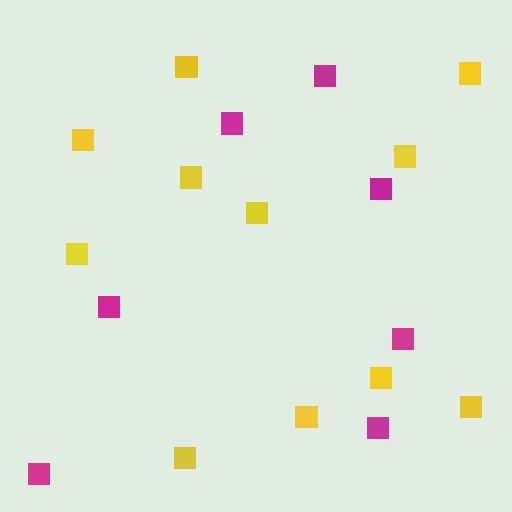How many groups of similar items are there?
There are 2 groups: one group of magenta squares (7) and one group of yellow squares (11).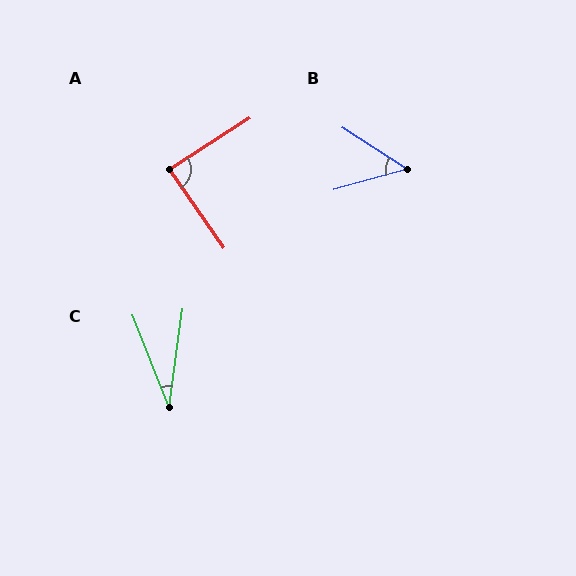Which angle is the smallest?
C, at approximately 29 degrees.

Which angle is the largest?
A, at approximately 88 degrees.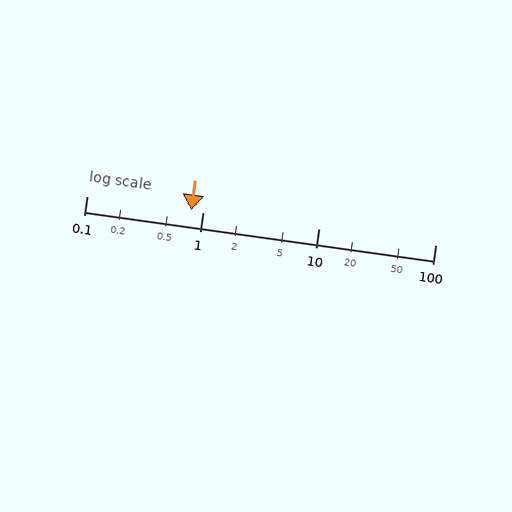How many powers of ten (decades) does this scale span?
The scale spans 3 decades, from 0.1 to 100.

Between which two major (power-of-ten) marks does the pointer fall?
The pointer is between 0.1 and 1.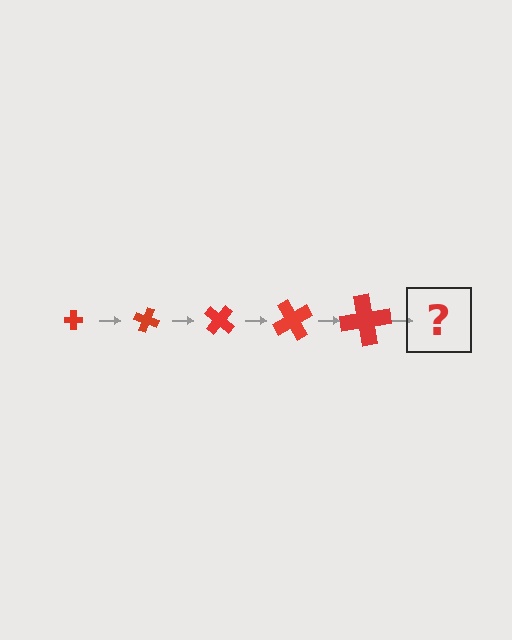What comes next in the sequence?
The next element should be a cross, larger than the previous one and rotated 100 degrees from the start.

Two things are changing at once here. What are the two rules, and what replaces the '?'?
The two rules are that the cross grows larger each step and it rotates 20 degrees each step. The '?' should be a cross, larger than the previous one and rotated 100 degrees from the start.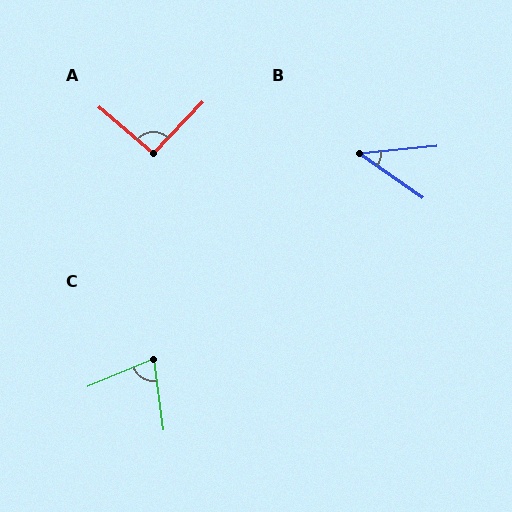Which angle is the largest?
A, at approximately 94 degrees.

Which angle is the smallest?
B, at approximately 40 degrees.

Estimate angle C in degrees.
Approximately 74 degrees.